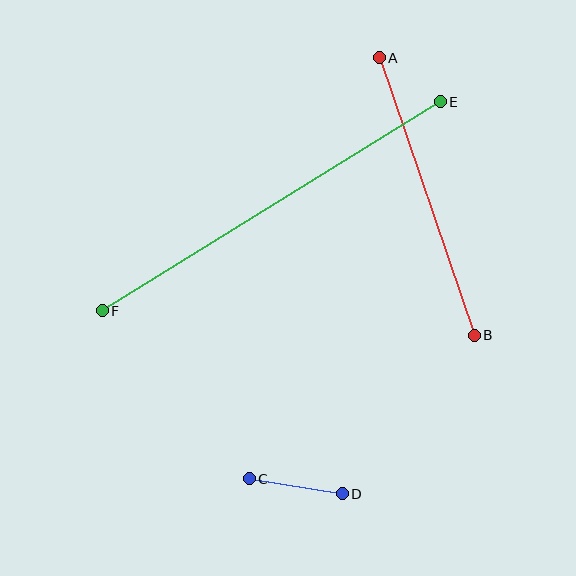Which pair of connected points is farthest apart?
Points E and F are farthest apart.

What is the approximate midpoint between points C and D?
The midpoint is at approximately (296, 486) pixels.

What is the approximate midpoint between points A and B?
The midpoint is at approximately (427, 197) pixels.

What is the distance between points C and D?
The distance is approximately 94 pixels.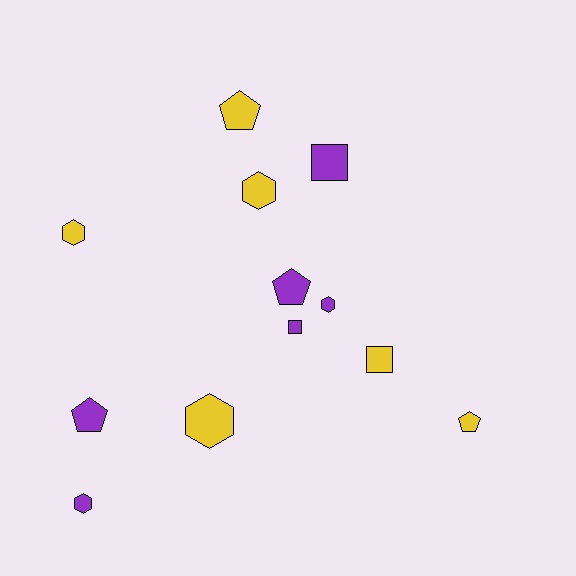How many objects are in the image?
There are 12 objects.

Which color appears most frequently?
Purple, with 6 objects.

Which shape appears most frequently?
Hexagon, with 5 objects.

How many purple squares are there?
There are 2 purple squares.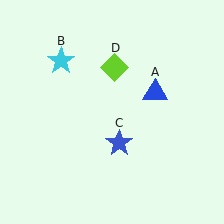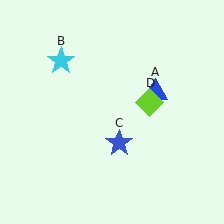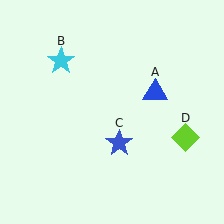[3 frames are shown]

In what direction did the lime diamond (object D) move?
The lime diamond (object D) moved down and to the right.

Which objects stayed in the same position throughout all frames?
Blue triangle (object A) and cyan star (object B) and blue star (object C) remained stationary.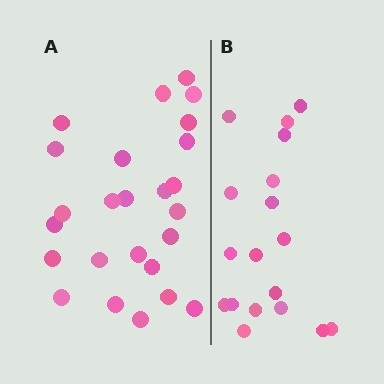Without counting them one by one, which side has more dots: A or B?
Region A (the left region) has more dots.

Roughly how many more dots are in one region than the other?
Region A has roughly 8 or so more dots than region B.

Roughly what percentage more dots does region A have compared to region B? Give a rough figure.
About 40% more.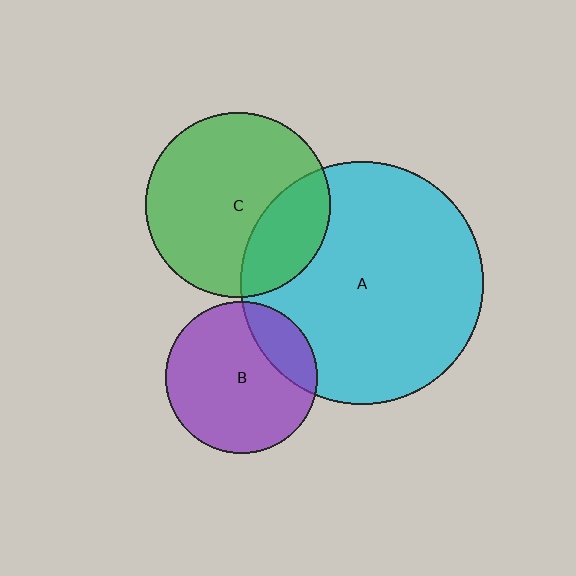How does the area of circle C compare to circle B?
Approximately 1.5 times.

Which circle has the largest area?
Circle A (cyan).